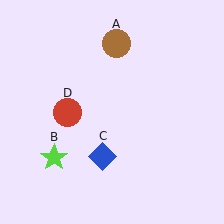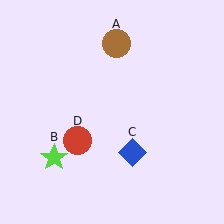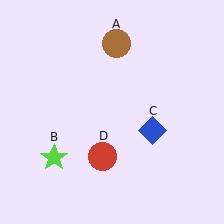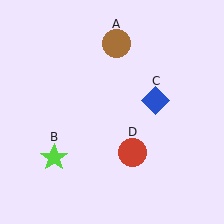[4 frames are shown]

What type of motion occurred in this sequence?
The blue diamond (object C), red circle (object D) rotated counterclockwise around the center of the scene.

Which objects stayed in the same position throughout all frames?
Brown circle (object A) and lime star (object B) remained stationary.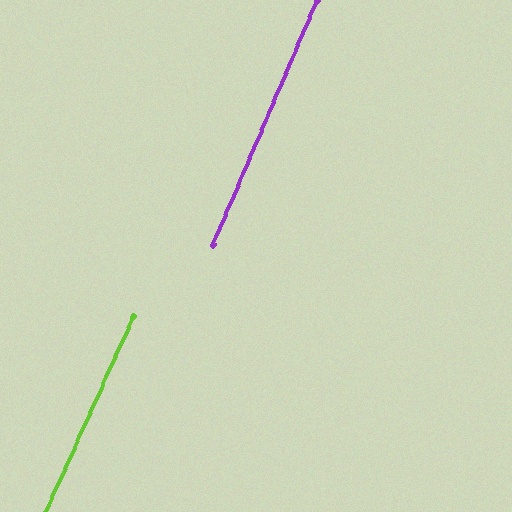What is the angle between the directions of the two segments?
Approximately 1 degree.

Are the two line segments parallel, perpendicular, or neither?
Parallel — their directions differ by only 1.2°.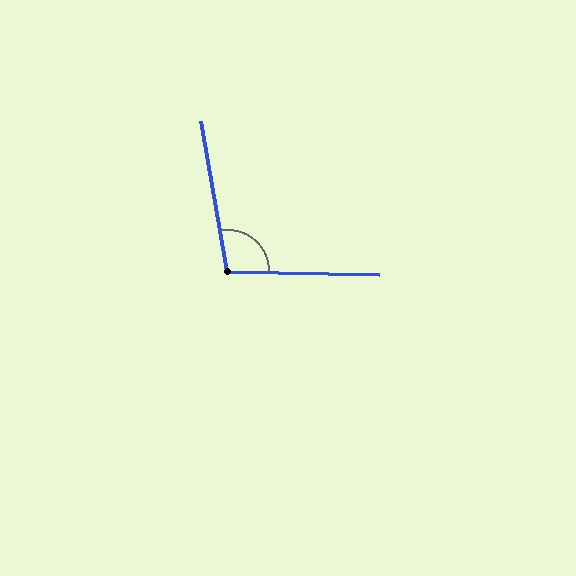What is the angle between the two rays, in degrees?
Approximately 101 degrees.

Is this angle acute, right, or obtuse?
It is obtuse.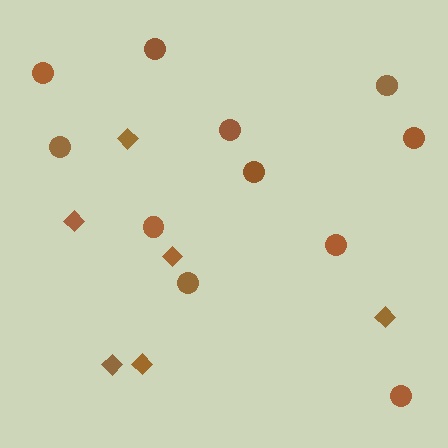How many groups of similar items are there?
There are 2 groups: one group of circles (11) and one group of diamonds (6).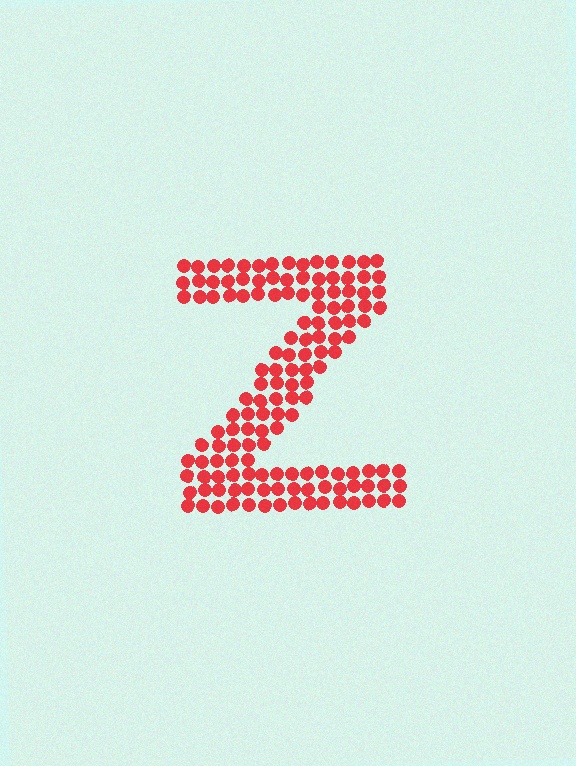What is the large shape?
The large shape is the letter Z.